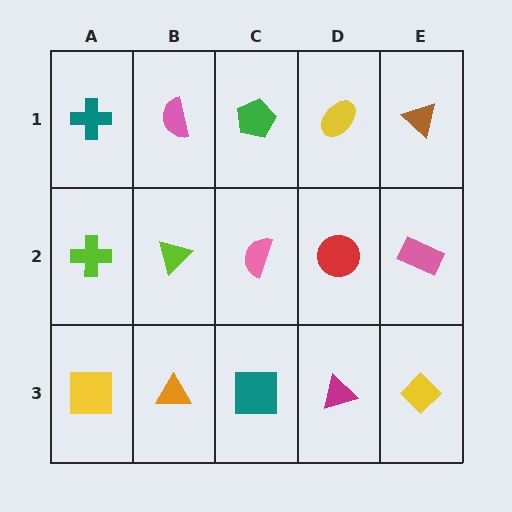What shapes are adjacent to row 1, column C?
A pink semicircle (row 2, column C), a pink semicircle (row 1, column B), a yellow ellipse (row 1, column D).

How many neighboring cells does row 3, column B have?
3.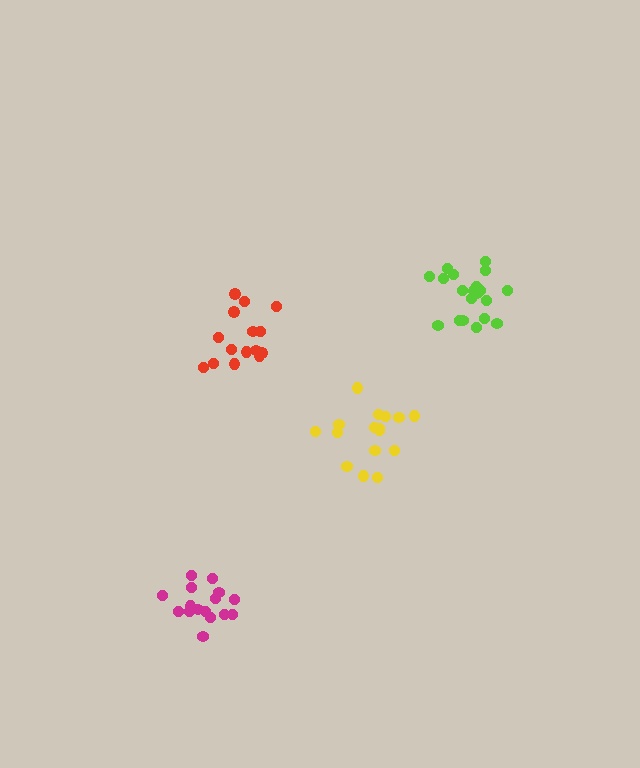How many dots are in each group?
Group 1: 16 dots, Group 2: 16 dots, Group 3: 20 dots, Group 4: 15 dots (67 total).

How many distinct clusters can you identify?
There are 4 distinct clusters.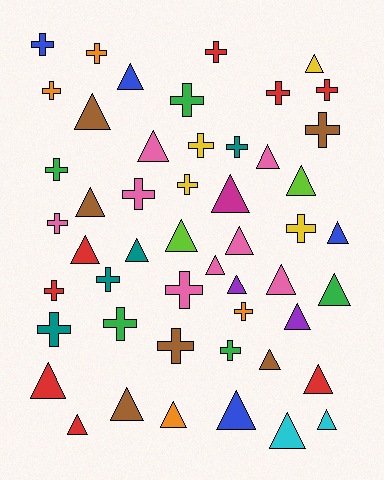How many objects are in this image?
There are 50 objects.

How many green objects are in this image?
There are 5 green objects.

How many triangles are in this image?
There are 27 triangles.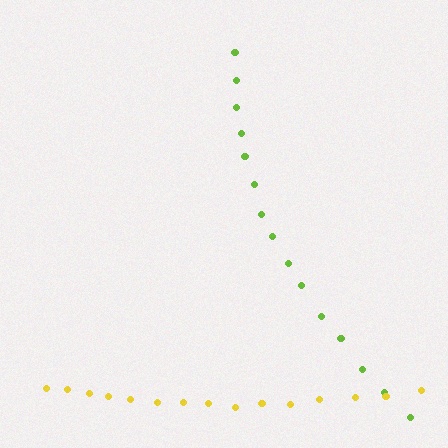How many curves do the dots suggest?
There are 2 distinct paths.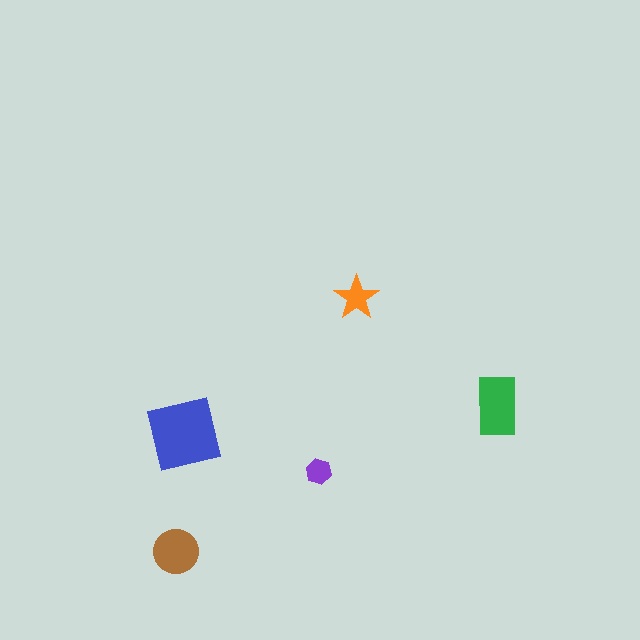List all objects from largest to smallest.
The blue square, the green rectangle, the brown circle, the orange star, the purple hexagon.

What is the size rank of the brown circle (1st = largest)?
3rd.